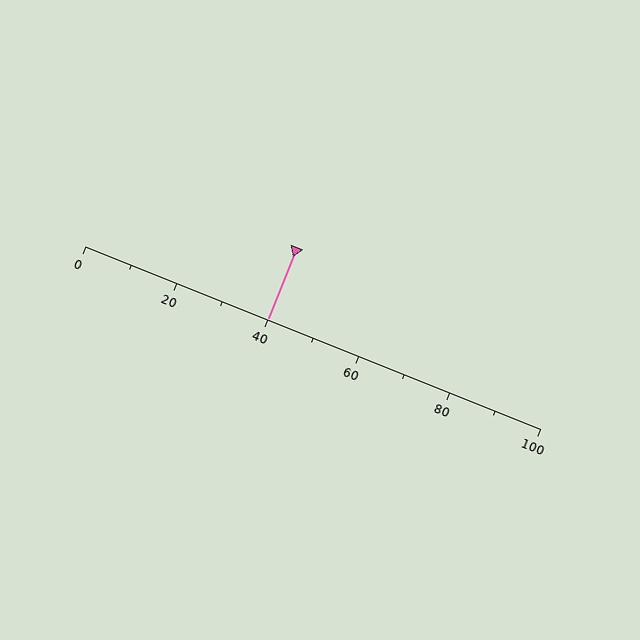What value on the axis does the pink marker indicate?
The marker indicates approximately 40.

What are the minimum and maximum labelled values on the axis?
The axis runs from 0 to 100.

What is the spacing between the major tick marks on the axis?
The major ticks are spaced 20 apart.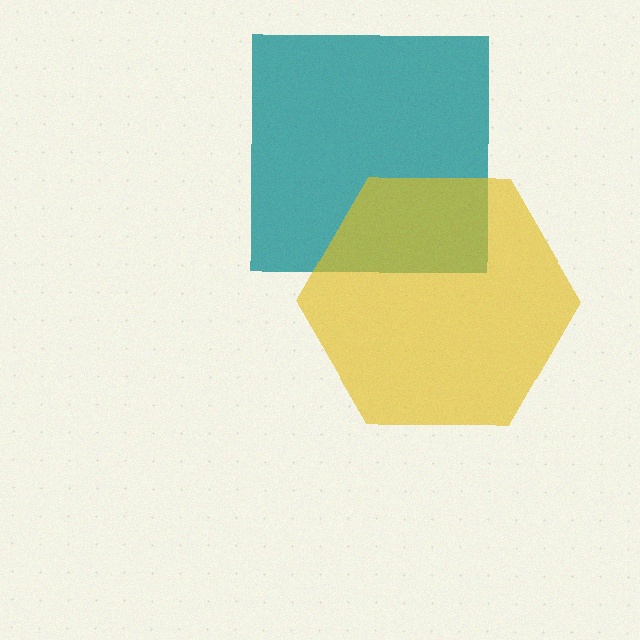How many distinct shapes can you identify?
There are 2 distinct shapes: a teal square, a yellow hexagon.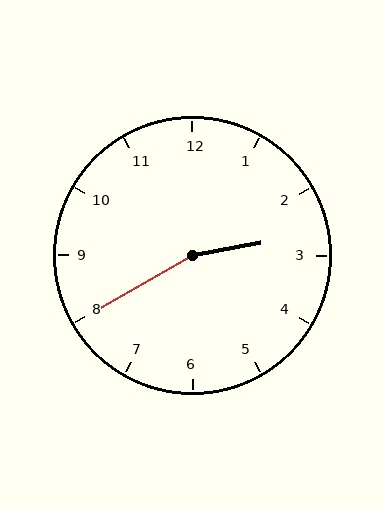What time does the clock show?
2:40.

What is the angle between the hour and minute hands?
Approximately 160 degrees.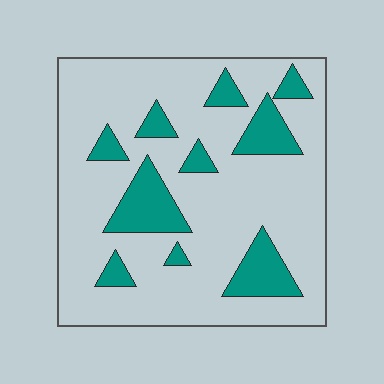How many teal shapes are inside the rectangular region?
10.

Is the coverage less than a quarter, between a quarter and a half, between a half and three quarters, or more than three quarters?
Less than a quarter.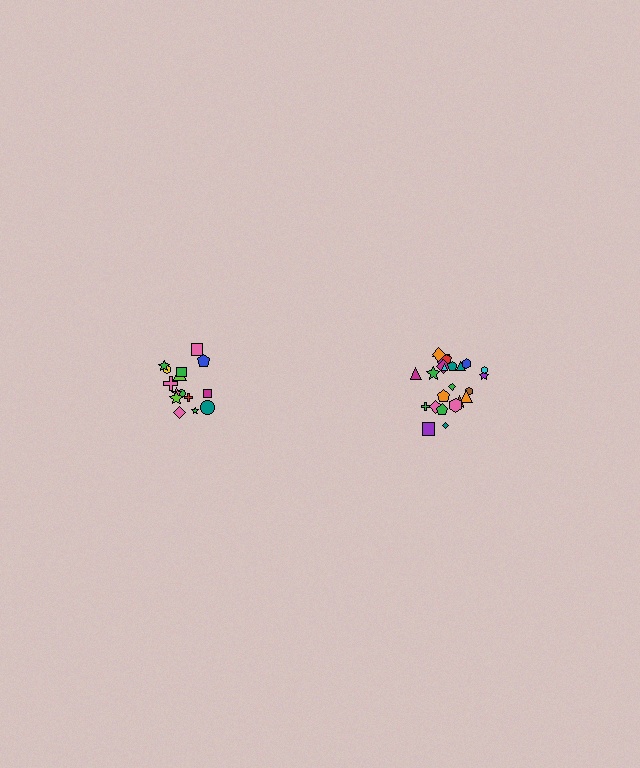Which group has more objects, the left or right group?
The right group.